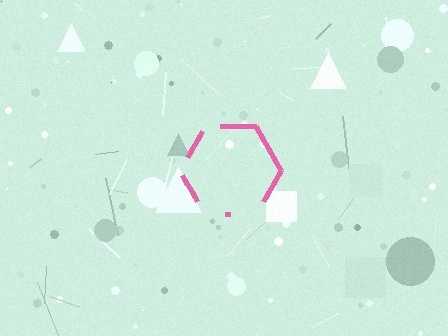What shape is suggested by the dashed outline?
The dashed outline suggests a hexagon.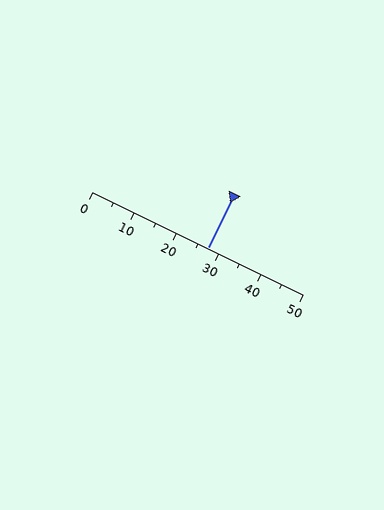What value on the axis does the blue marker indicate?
The marker indicates approximately 27.5.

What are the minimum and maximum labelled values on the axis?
The axis runs from 0 to 50.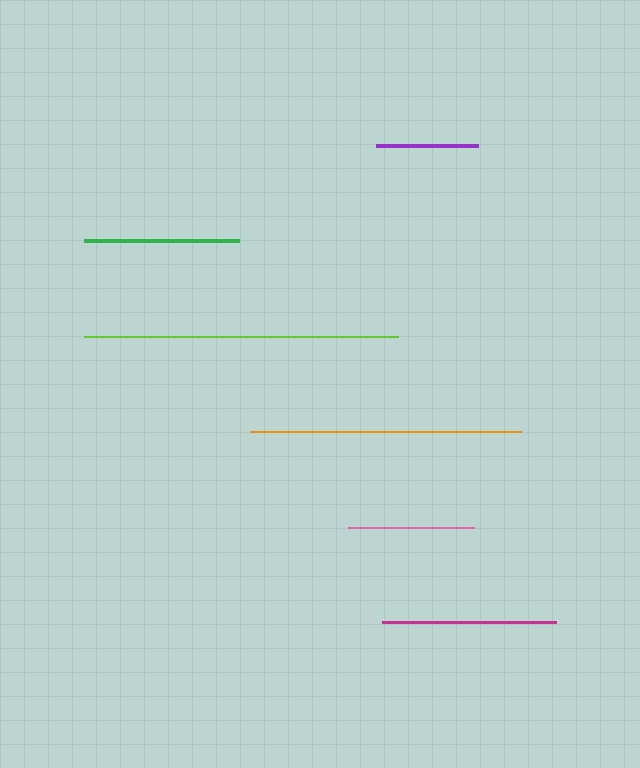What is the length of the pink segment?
The pink segment is approximately 125 pixels long.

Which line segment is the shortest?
The purple line is the shortest at approximately 101 pixels.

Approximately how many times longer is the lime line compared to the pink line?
The lime line is approximately 2.5 times the length of the pink line.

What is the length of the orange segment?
The orange segment is approximately 271 pixels long.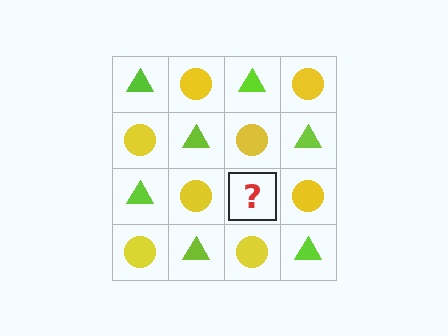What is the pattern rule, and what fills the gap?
The rule is that it alternates lime triangle and yellow circle in a checkerboard pattern. The gap should be filled with a lime triangle.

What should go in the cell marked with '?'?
The missing cell should contain a lime triangle.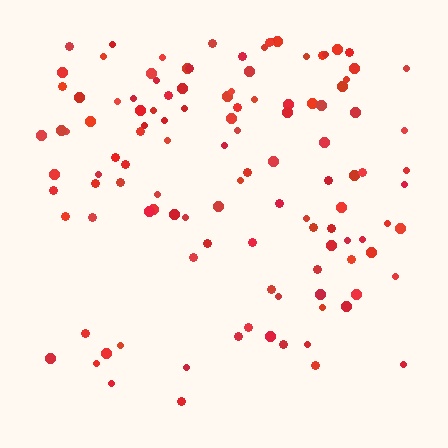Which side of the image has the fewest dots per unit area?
The bottom.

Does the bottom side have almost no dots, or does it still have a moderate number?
Still a moderate number, just noticeably fewer than the top.